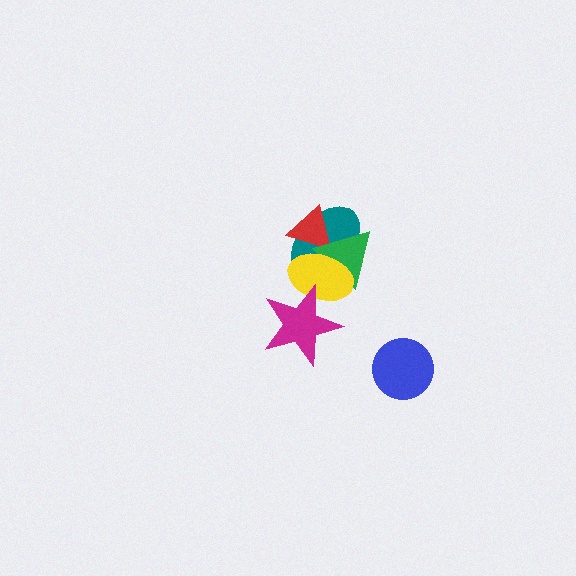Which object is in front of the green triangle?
The yellow ellipse is in front of the green triangle.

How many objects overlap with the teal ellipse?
3 objects overlap with the teal ellipse.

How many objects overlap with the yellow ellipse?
4 objects overlap with the yellow ellipse.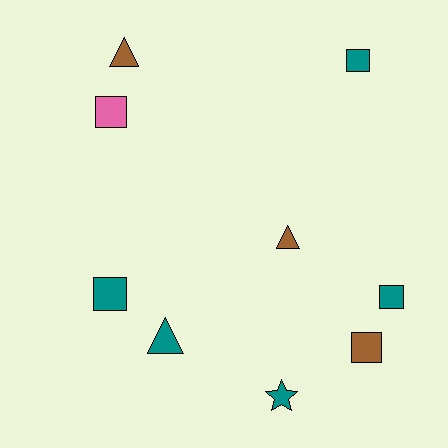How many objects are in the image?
There are 9 objects.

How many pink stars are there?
There are no pink stars.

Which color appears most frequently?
Teal, with 5 objects.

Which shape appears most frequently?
Square, with 5 objects.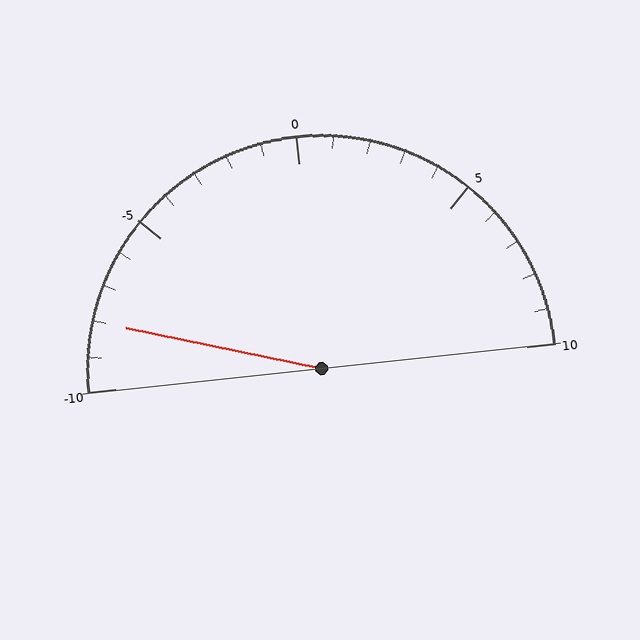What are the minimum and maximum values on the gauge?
The gauge ranges from -10 to 10.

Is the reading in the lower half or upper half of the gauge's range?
The reading is in the lower half of the range (-10 to 10).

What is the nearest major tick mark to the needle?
The nearest major tick mark is -10.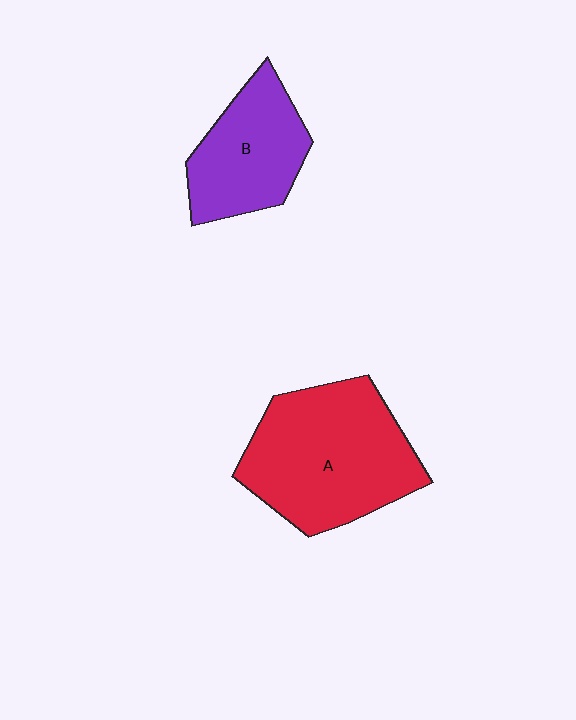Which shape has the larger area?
Shape A (red).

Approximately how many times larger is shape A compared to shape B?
Approximately 1.6 times.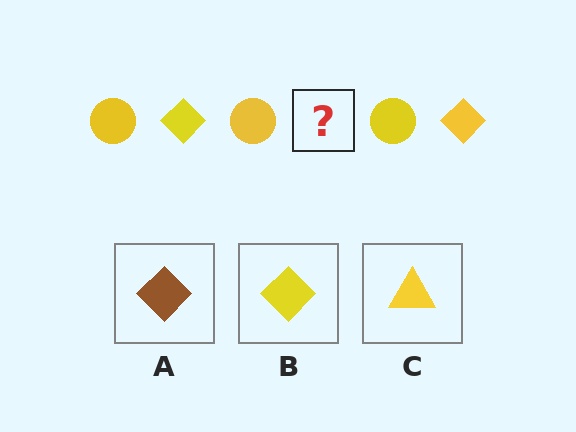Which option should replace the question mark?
Option B.